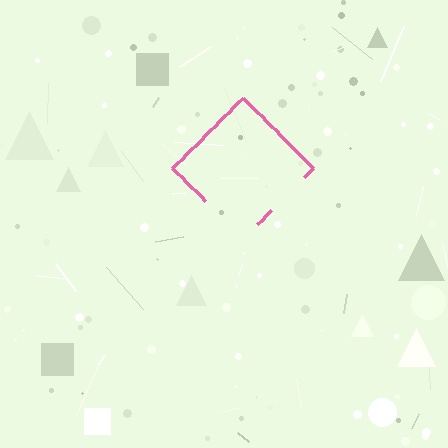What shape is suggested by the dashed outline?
The dashed outline suggests a diamond.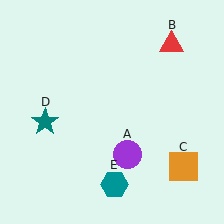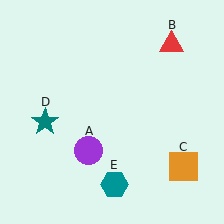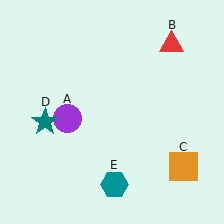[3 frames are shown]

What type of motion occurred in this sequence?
The purple circle (object A) rotated clockwise around the center of the scene.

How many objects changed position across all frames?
1 object changed position: purple circle (object A).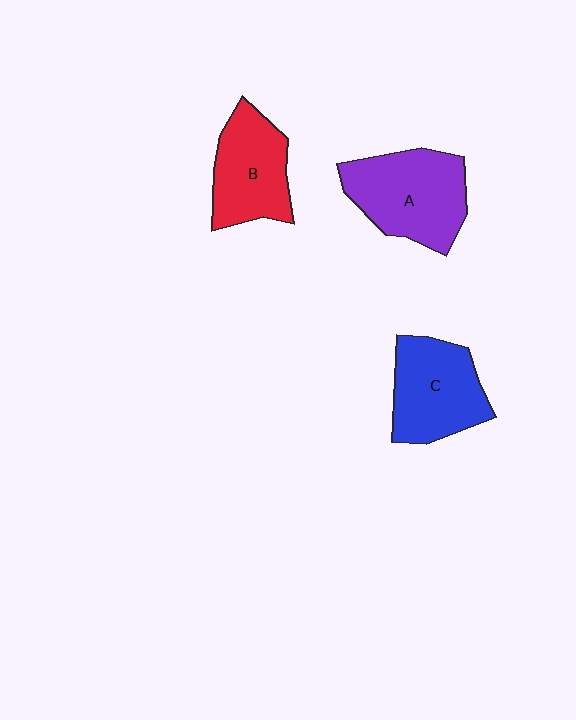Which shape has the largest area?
Shape A (purple).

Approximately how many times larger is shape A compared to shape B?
Approximately 1.2 times.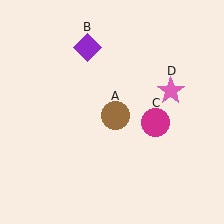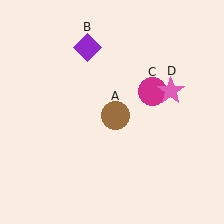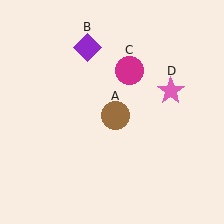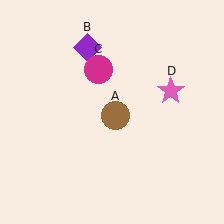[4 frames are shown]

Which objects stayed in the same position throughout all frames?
Brown circle (object A) and purple diamond (object B) and pink star (object D) remained stationary.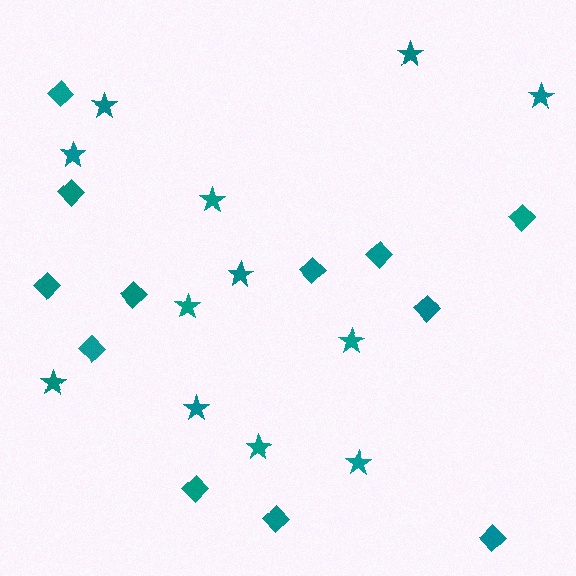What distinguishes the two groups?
There are 2 groups: one group of diamonds (12) and one group of stars (12).